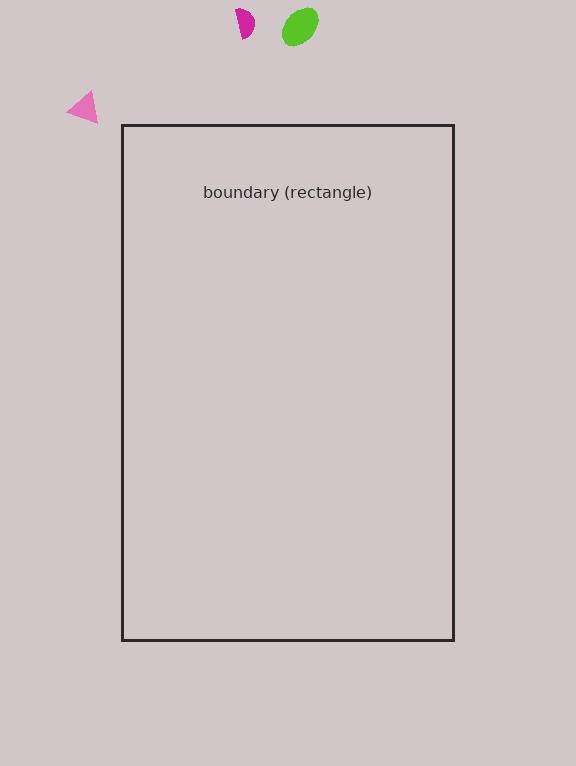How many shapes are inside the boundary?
0 inside, 3 outside.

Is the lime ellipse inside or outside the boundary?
Outside.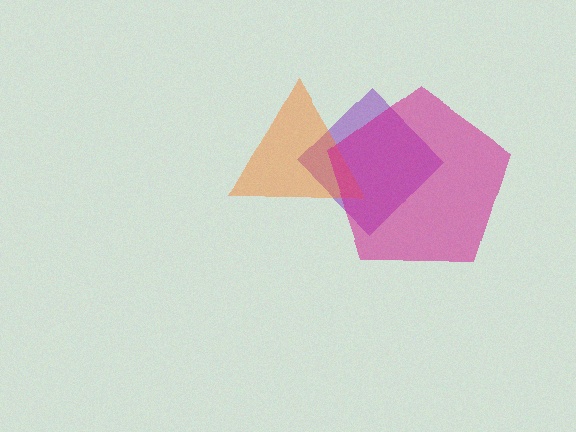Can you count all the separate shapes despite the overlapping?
Yes, there are 3 separate shapes.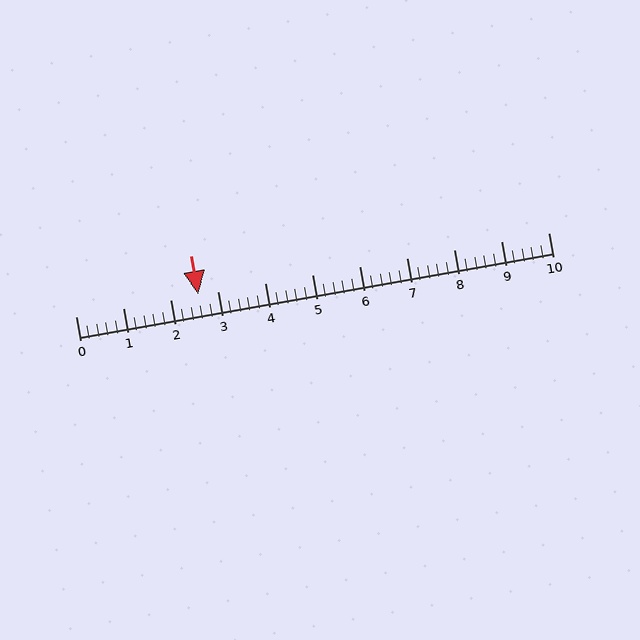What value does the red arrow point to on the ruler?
The red arrow points to approximately 2.6.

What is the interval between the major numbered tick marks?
The major tick marks are spaced 1 units apart.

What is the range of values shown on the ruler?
The ruler shows values from 0 to 10.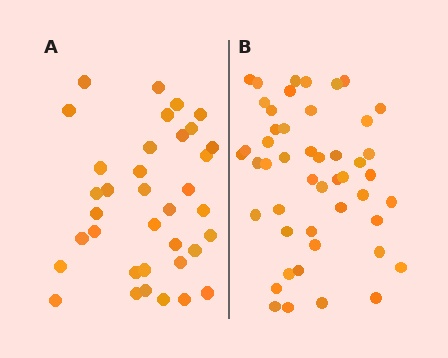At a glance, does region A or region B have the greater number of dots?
Region B (the right region) has more dots.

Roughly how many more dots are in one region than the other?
Region B has roughly 12 or so more dots than region A.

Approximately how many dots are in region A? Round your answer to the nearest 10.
About 40 dots. (The exact count is 36, which rounds to 40.)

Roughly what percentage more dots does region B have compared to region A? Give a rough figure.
About 35% more.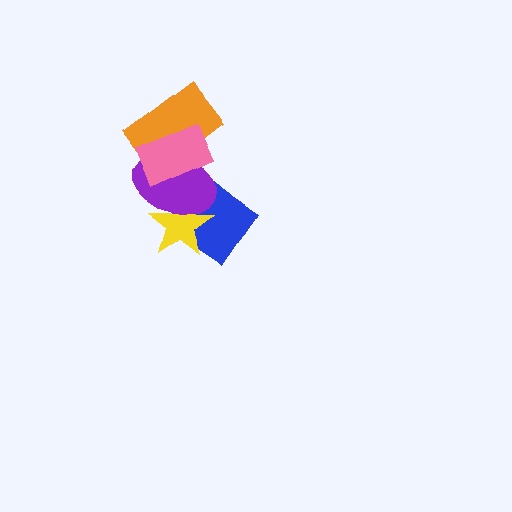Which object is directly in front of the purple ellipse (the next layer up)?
The orange rectangle is directly in front of the purple ellipse.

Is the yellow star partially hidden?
Yes, it is partially covered by another shape.